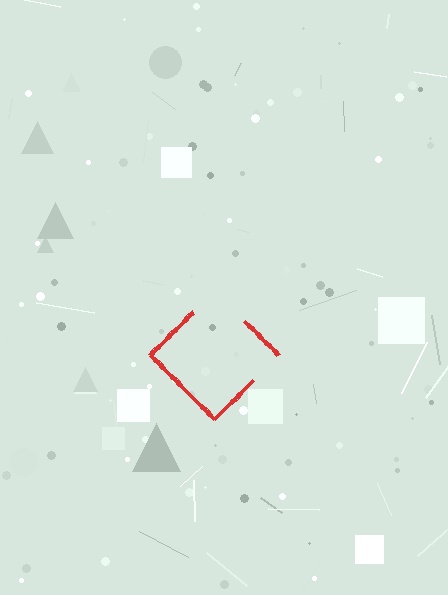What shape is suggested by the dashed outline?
The dashed outline suggests a diamond.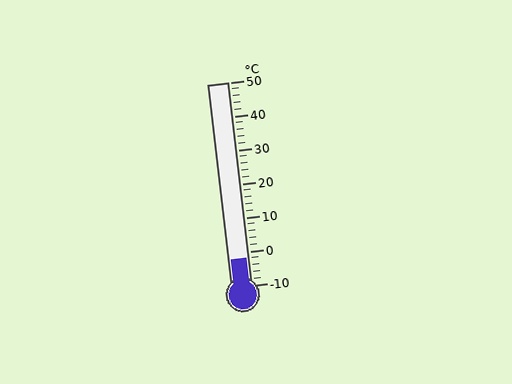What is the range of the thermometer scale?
The thermometer scale ranges from -10°C to 50°C.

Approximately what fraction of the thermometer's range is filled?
The thermometer is filled to approximately 15% of its range.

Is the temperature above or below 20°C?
The temperature is below 20°C.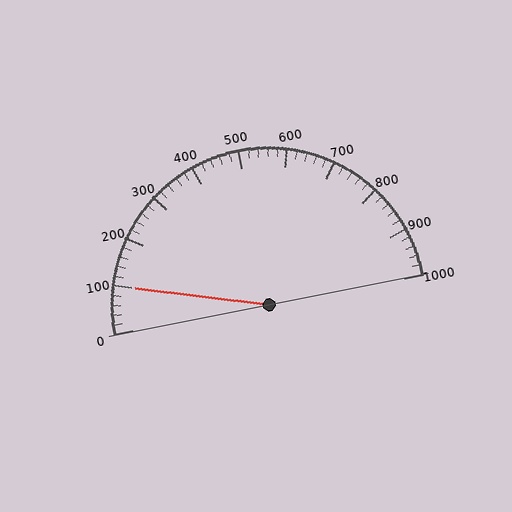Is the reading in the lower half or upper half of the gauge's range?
The reading is in the lower half of the range (0 to 1000).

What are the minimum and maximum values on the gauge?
The gauge ranges from 0 to 1000.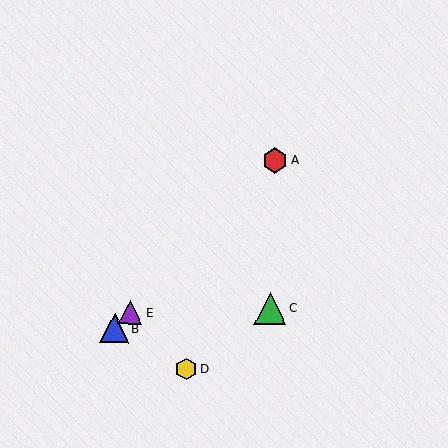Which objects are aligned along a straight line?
Objects A, B, E are aligned along a straight line.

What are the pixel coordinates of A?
Object A is at (275, 161).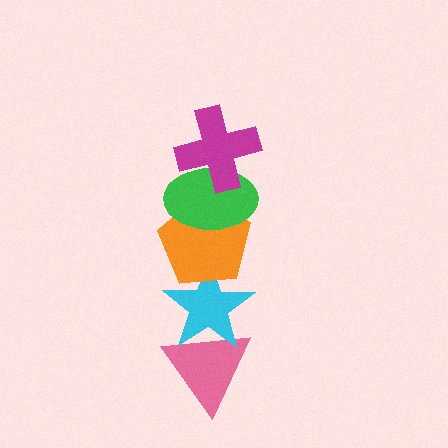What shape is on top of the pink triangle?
The cyan star is on top of the pink triangle.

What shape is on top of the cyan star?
The orange pentagon is on top of the cyan star.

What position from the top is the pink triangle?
The pink triangle is 5th from the top.